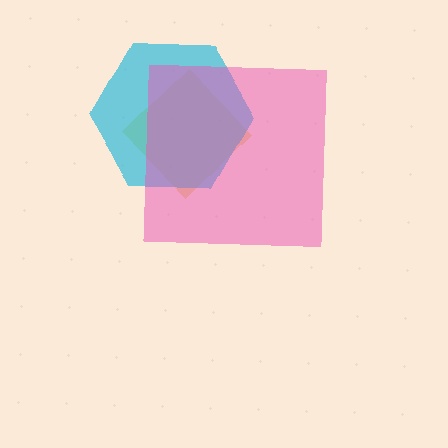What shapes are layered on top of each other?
The layered shapes are: a yellow diamond, a cyan hexagon, a pink square.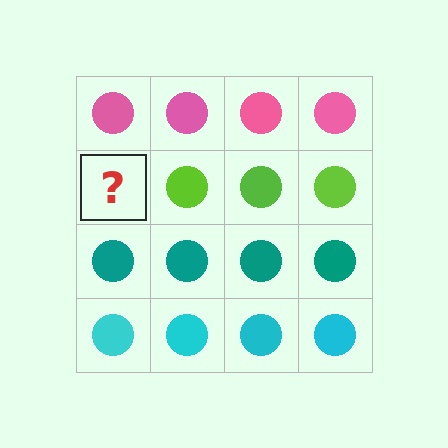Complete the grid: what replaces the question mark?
The question mark should be replaced with a lime circle.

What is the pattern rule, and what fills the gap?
The rule is that each row has a consistent color. The gap should be filled with a lime circle.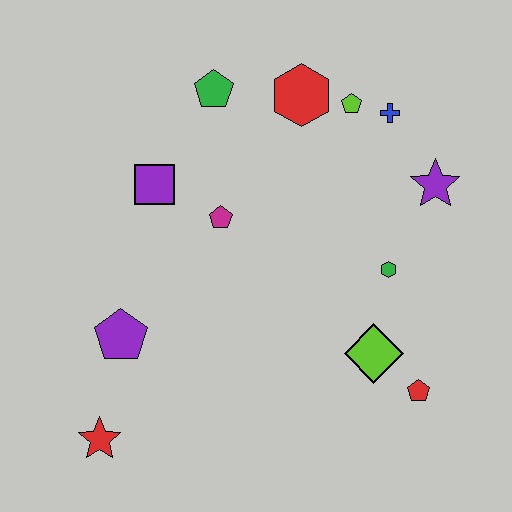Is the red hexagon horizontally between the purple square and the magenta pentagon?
No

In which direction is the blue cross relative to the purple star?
The blue cross is above the purple star.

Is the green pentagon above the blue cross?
Yes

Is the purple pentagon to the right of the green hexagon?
No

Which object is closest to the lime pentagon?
The blue cross is closest to the lime pentagon.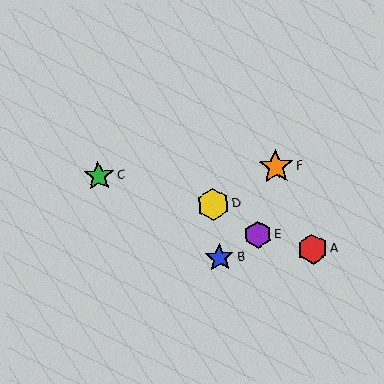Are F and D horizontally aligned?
No, F is at y≈167 and D is at y≈204.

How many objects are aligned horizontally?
2 objects (C, F) are aligned horizontally.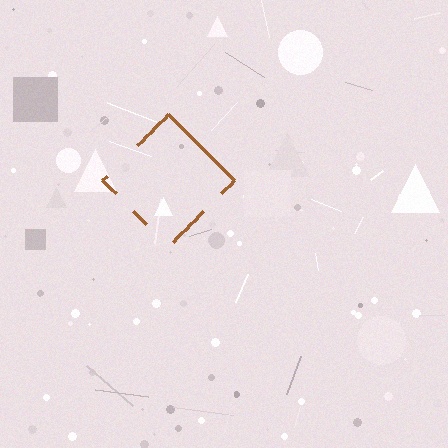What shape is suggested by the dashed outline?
The dashed outline suggests a diamond.